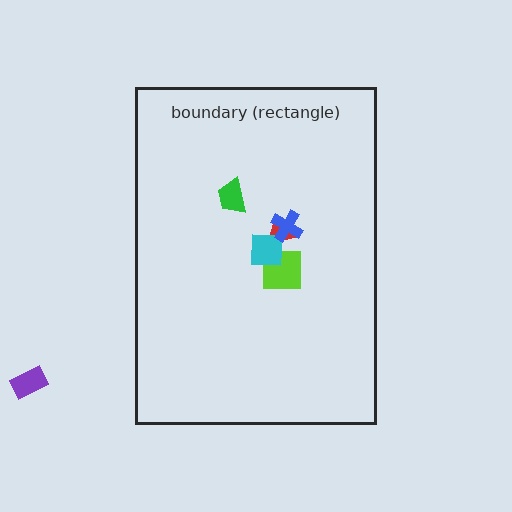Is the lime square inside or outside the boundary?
Inside.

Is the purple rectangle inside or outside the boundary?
Outside.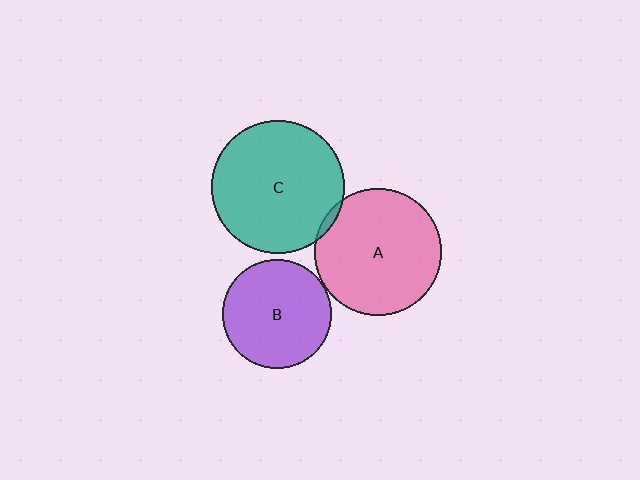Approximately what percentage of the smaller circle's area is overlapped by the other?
Approximately 5%.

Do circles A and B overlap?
Yes.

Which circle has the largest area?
Circle C (teal).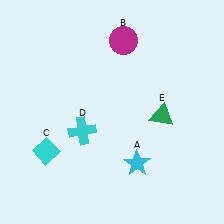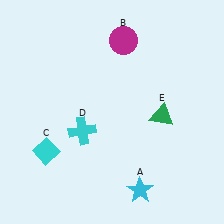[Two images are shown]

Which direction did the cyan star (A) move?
The cyan star (A) moved down.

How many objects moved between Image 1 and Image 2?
1 object moved between the two images.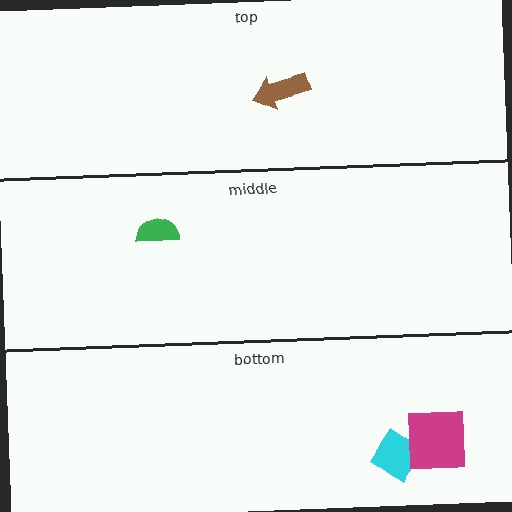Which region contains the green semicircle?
The middle region.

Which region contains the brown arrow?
The top region.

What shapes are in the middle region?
The green semicircle.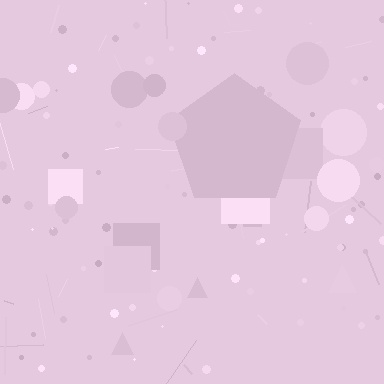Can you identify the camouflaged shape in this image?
The camouflaged shape is a pentagon.